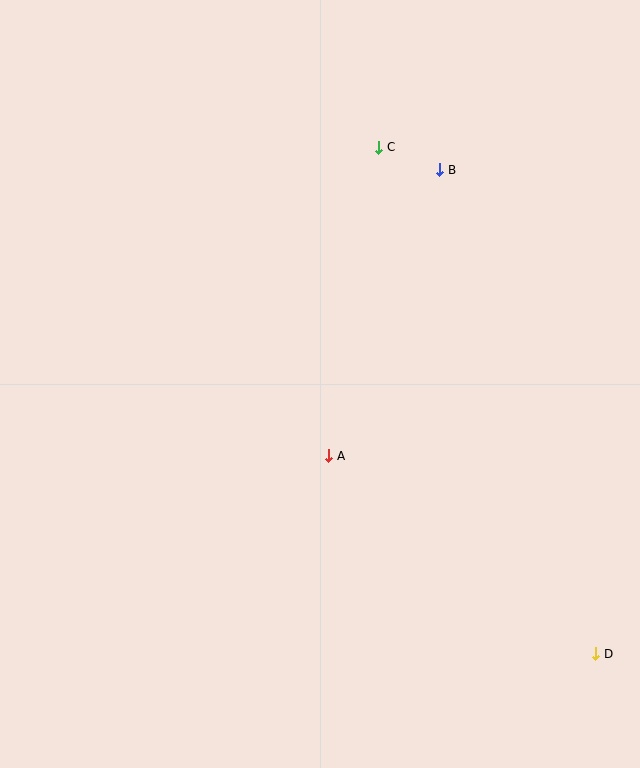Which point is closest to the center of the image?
Point A at (329, 456) is closest to the center.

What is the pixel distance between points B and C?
The distance between B and C is 65 pixels.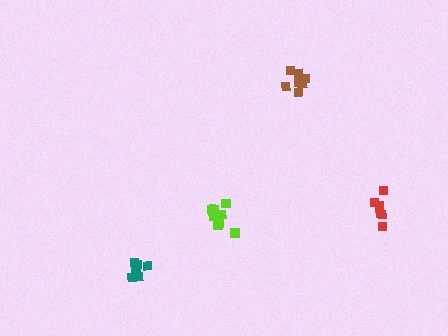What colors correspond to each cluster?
The clusters are colored: brown, lime, red, teal.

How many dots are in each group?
Group 1: 7 dots, Group 2: 8 dots, Group 3: 6 dots, Group 4: 8 dots (29 total).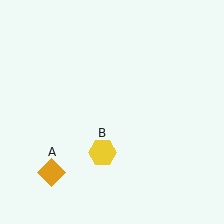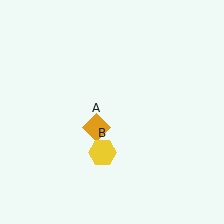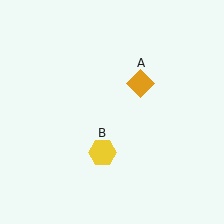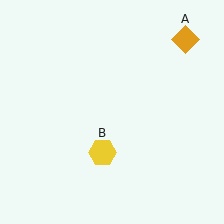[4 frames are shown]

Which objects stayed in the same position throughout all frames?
Yellow hexagon (object B) remained stationary.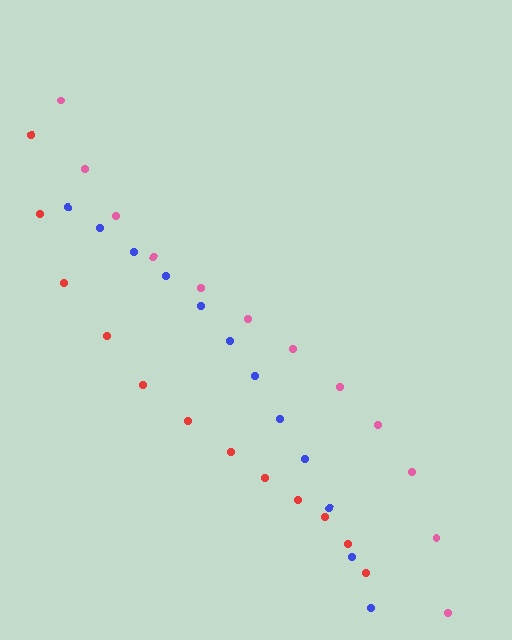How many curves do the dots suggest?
There are 3 distinct paths.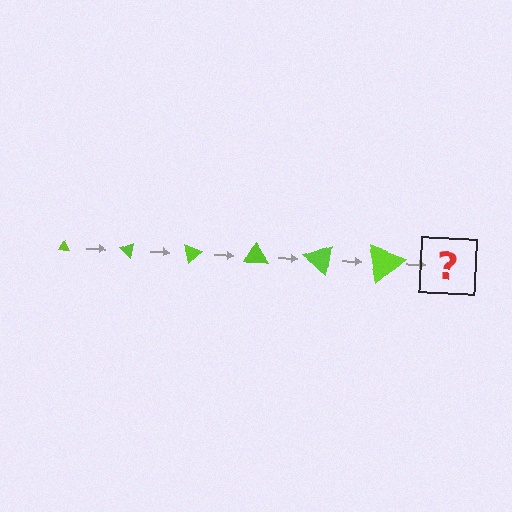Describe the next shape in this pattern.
It should be a triangle, larger than the previous one and rotated 240 degrees from the start.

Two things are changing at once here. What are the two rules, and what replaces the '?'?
The two rules are that the triangle grows larger each step and it rotates 40 degrees each step. The '?' should be a triangle, larger than the previous one and rotated 240 degrees from the start.